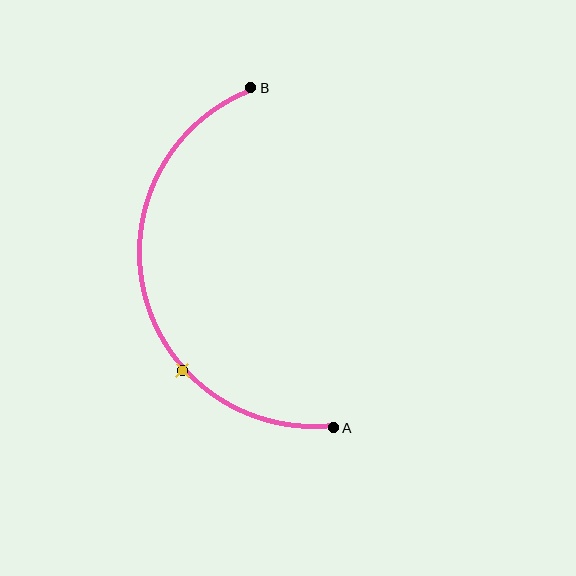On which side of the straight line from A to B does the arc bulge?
The arc bulges to the left of the straight line connecting A and B.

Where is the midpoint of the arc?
The arc midpoint is the point on the curve farthest from the straight line joining A and B. It sits to the left of that line.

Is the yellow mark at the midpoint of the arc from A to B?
No. The yellow mark lies on the arc but is closer to endpoint A. The arc midpoint would be at the point on the curve equidistant along the arc from both A and B.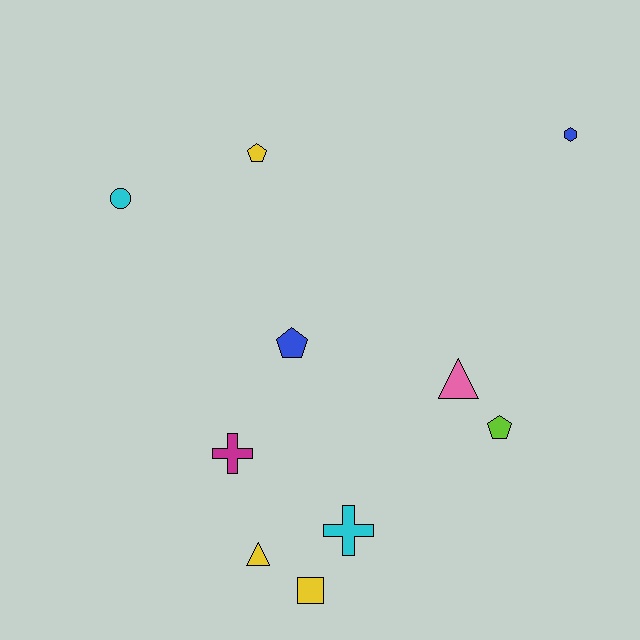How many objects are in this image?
There are 10 objects.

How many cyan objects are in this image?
There are 2 cyan objects.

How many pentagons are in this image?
There are 3 pentagons.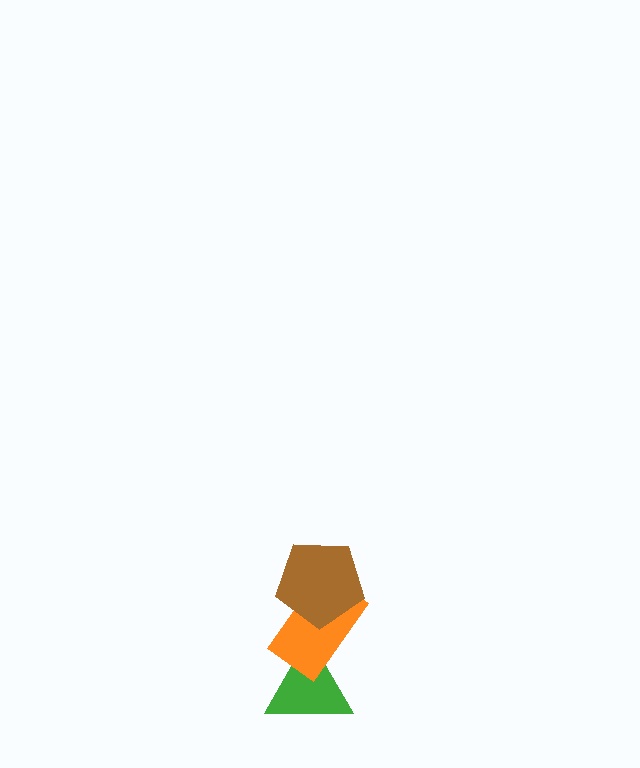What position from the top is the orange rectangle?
The orange rectangle is 2nd from the top.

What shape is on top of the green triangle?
The orange rectangle is on top of the green triangle.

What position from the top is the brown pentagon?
The brown pentagon is 1st from the top.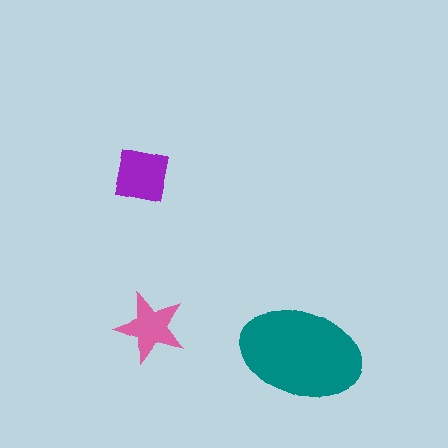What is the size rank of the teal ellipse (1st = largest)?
1st.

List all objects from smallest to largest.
The pink star, the purple square, the teal ellipse.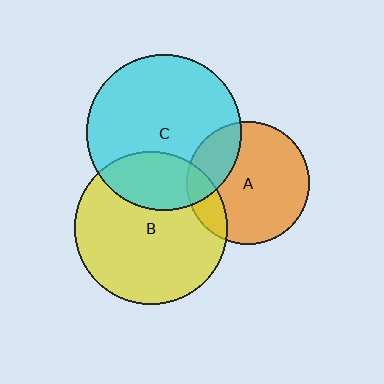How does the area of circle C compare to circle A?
Approximately 1.6 times.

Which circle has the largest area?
Circle C (cyan).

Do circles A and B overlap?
Yes.